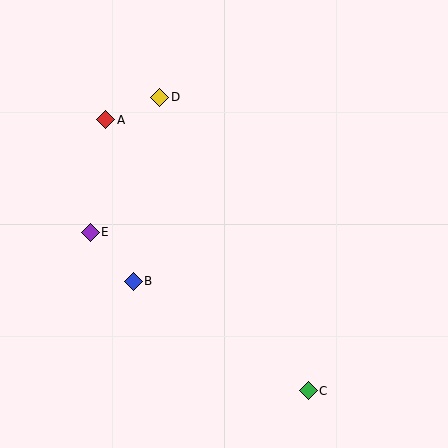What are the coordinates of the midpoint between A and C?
The midpoint between A and C is at (207, 255).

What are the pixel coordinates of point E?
Point E is at (90, 232).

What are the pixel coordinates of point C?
Point C is at (308, 391).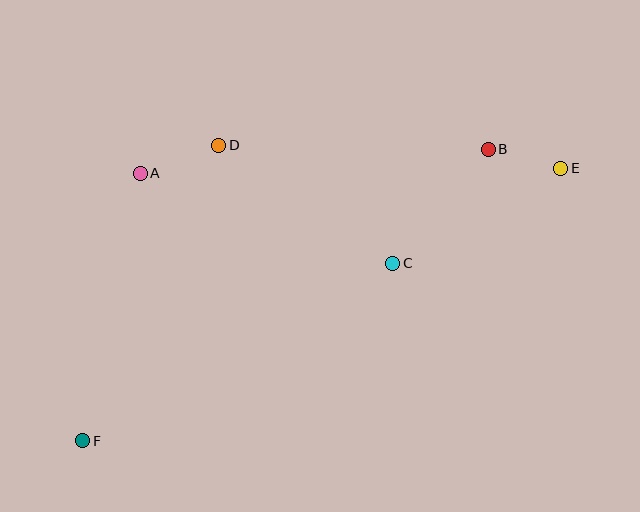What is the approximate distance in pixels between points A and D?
The distance between A and D is approximately 83 pixels.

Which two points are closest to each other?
Points B and E are closest to each other.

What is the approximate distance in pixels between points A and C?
The distance between A and C is approximately 268 pixels.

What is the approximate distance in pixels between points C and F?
The distance between C and F is approximately 357 pixels.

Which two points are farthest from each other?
Points E and F are farthest from each other.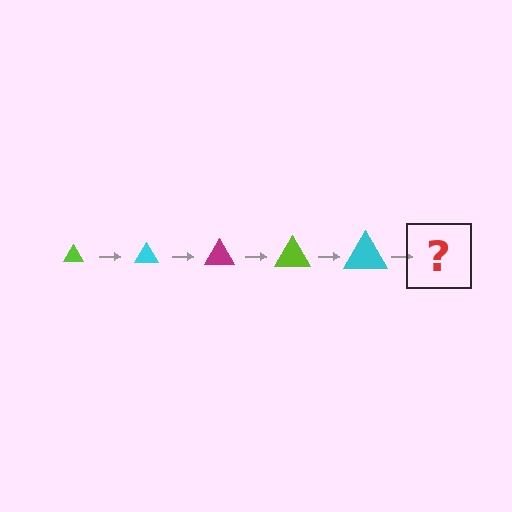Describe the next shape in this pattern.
It should be a magenta triangle, larger than the previous one.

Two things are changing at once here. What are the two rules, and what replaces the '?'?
The two rules are that the triangle grows larger each step and the color cycles through lime, cyan, and magenta. The '?' should be a magenta triangle, larger than the previous one.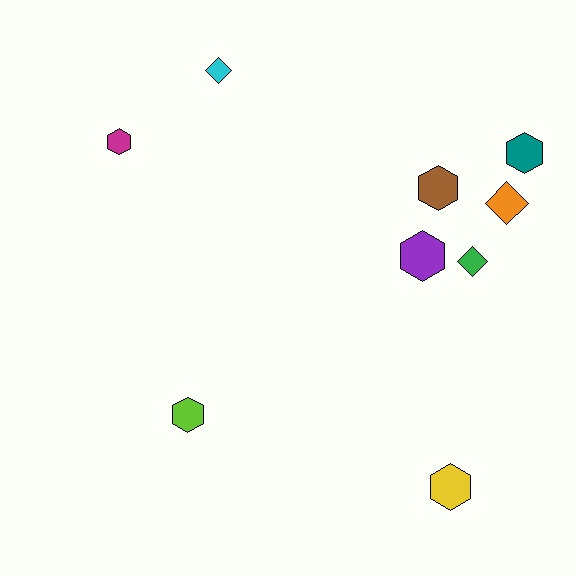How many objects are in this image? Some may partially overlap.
There are 9 objects.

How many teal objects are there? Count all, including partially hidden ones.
There is 1 teal object.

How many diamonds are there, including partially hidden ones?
There are 3 diamonds.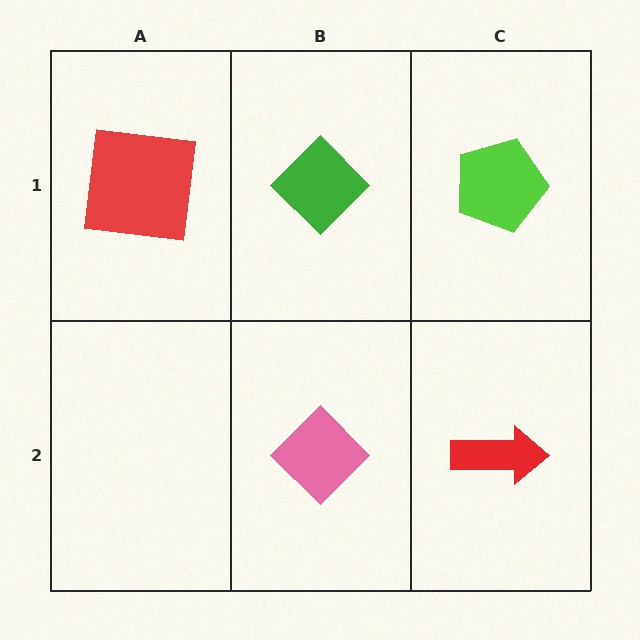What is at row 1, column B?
A green diamond.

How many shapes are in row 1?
3 shapes.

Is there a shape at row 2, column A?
No, that cell is empty.